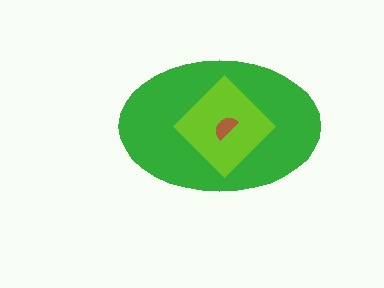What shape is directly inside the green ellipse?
The lime diamond.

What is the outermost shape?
The green ellipse.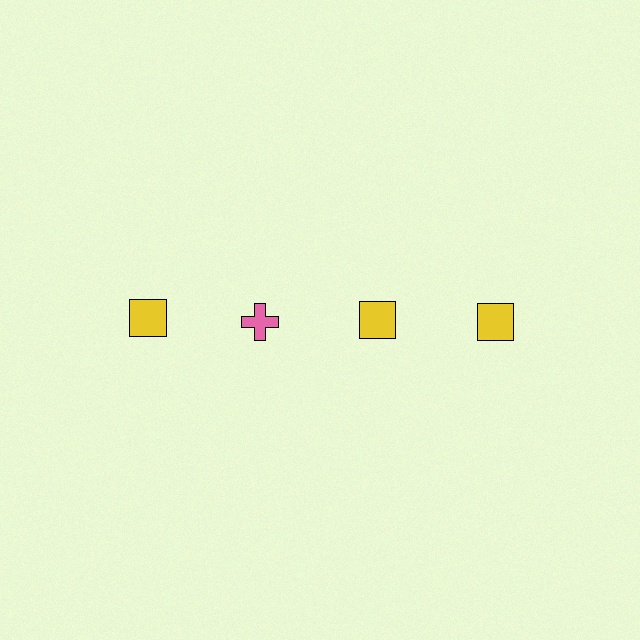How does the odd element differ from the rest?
It differs in both color (pink instead of yellow) and shape (cross instead of square).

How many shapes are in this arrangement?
There are 4 shapes arranged in a grid pattern.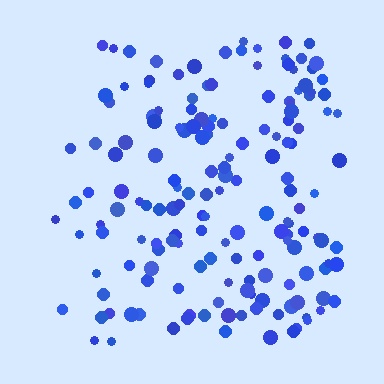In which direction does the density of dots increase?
From left to right, with the right side densest.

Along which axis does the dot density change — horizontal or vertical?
Horizontal.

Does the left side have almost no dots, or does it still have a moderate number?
Still a moderate number, just noticeably fewer than the right.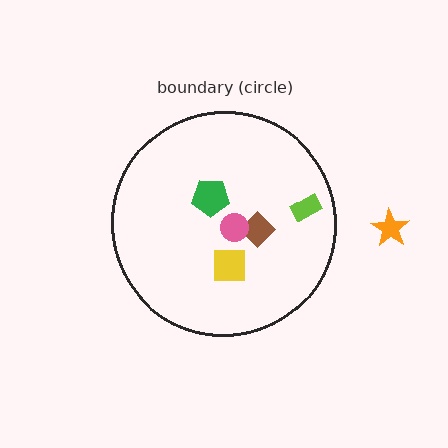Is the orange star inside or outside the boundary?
Outside.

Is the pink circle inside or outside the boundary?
Inside.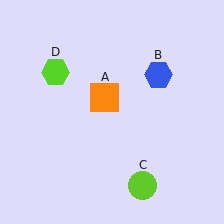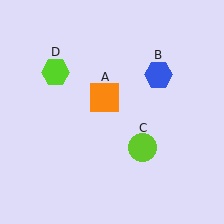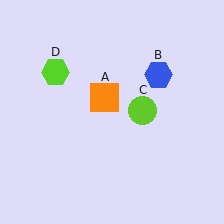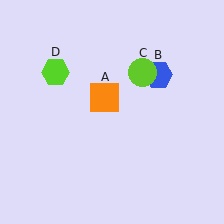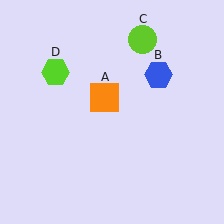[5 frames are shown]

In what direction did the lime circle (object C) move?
The lime circle (object C) moved up.